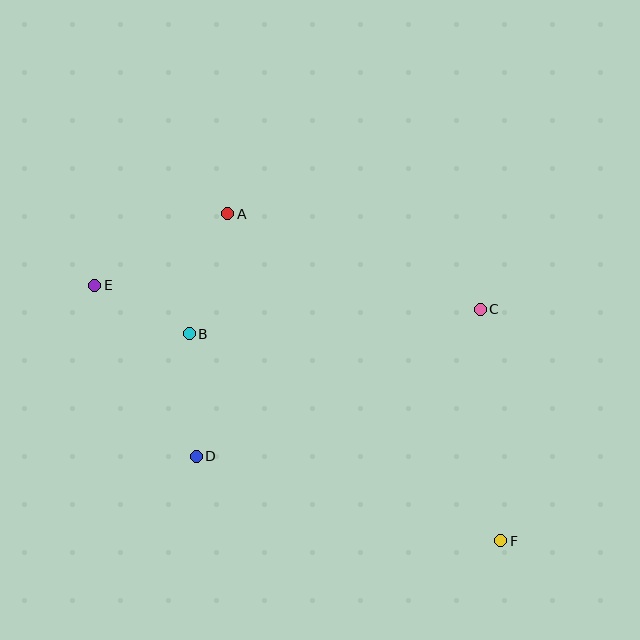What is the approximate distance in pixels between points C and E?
The distance between C and E is approximately 386 pixels.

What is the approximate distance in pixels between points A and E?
The distance between A and E is approximately 151 pixels.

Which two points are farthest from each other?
Points E and F are farthest from each other.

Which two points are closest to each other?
Points B and E are closest to each other.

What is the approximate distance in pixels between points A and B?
The distance between A and B is approximately 126 pixels.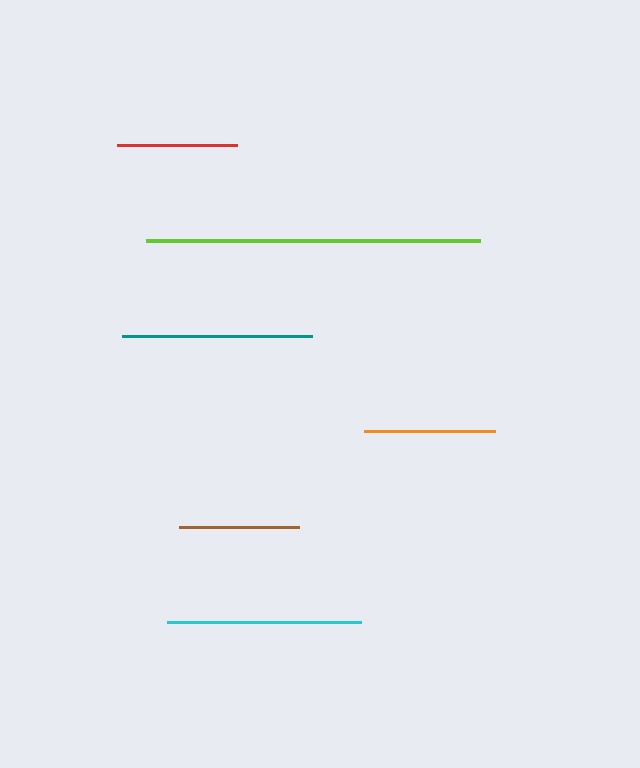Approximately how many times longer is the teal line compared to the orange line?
The teal line is approximately 1.4 times the length of the orange line.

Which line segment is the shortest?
The red line is the shortest at approximately 120 pixels.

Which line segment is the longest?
The lime line is the longest at approximately 334 pixels.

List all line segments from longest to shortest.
From longest to shortest: lime, cyan, teal, orange, brown, red.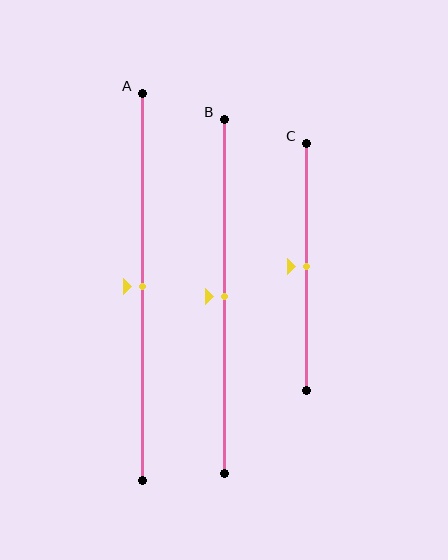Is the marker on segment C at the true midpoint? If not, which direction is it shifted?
Yes, the marker on segment C is at the true midpoint.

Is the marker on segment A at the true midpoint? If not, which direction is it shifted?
Yes, the marker on segment A is at the true midpoint.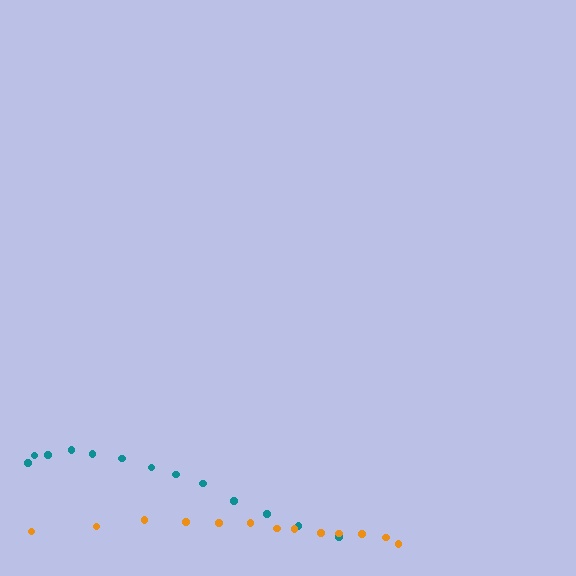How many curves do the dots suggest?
There are 2 distinct paths.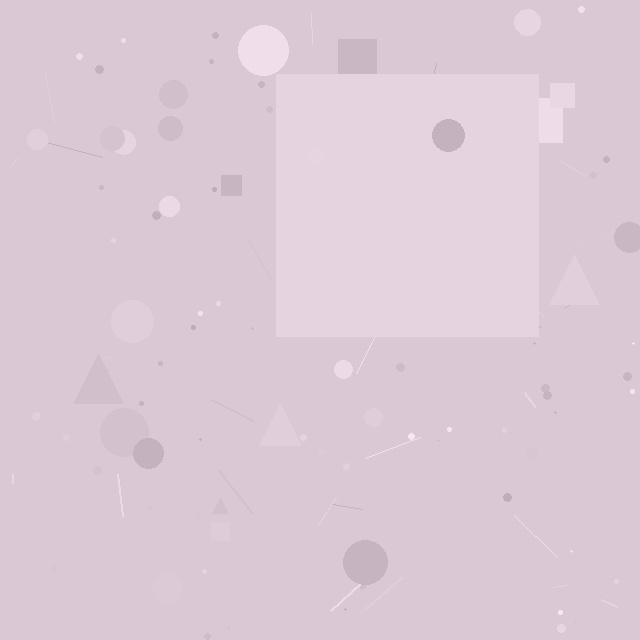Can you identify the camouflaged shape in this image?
The camouflaged shape is a square.